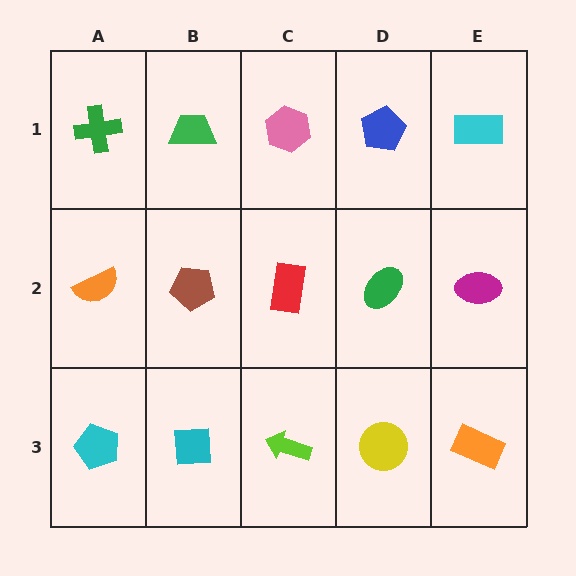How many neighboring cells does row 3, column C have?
3.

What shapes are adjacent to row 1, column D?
A green ellipse (row 2, column D), a pink hexagon (row 1, column C), a cyan rectangle (row 1, column E).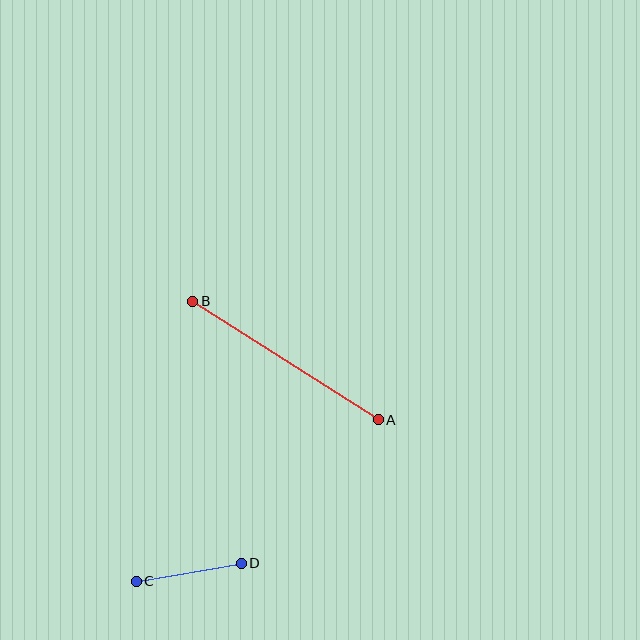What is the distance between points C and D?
The distance is approximately 107 pixels.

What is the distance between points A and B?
The distance is approximately 220 pixels.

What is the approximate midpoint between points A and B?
The midpoint is at approximately (286, 360) pixels.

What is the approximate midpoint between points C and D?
The midpoint is at approximately (189, 572) pixels.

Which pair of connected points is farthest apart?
Points A and B are farthest apart.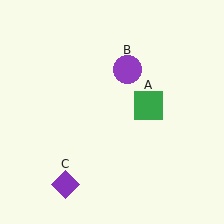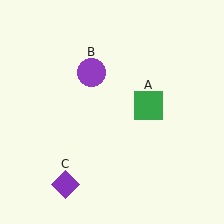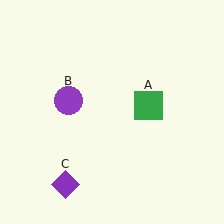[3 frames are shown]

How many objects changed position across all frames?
1 object changed position: purple circle (object B).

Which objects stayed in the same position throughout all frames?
Green square (object A) and purple diamond (object C) remained stationary.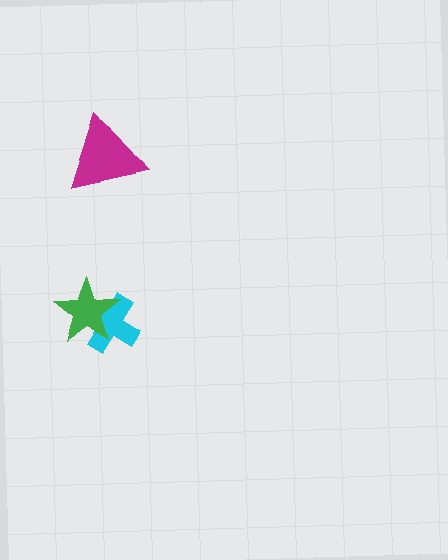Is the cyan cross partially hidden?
Yes, it is partially covered by another shape.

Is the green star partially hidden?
No, no other shape covers it.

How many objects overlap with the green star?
1 object overlaps with the green star.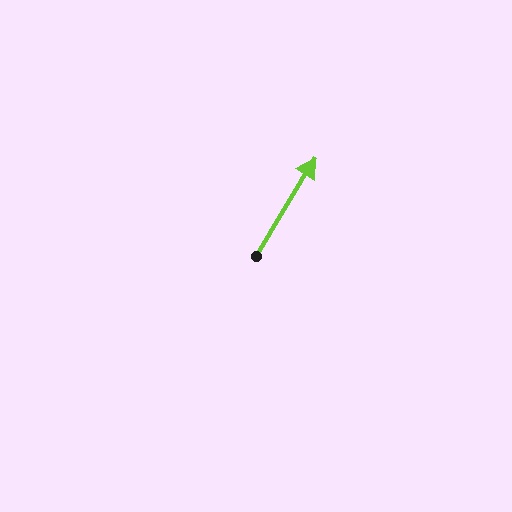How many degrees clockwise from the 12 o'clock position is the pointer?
Approximately 31 degrees.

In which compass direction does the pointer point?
Northeast.